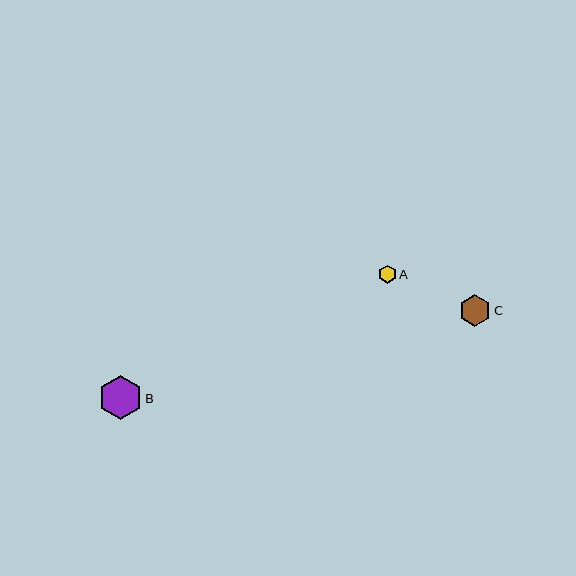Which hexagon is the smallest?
Hexagon A is the smallest with a size of approximately 18 pixels.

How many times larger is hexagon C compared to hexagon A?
Hexagon C is approximately 1.8 times the size of hexagon A.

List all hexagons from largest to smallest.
From largest to smallest: B, C, A.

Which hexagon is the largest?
Hexagon B is the largest with a size of approximately 44 pixels.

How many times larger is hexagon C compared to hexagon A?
Hexagon C is approximately 1.8 times the size of hexagon A.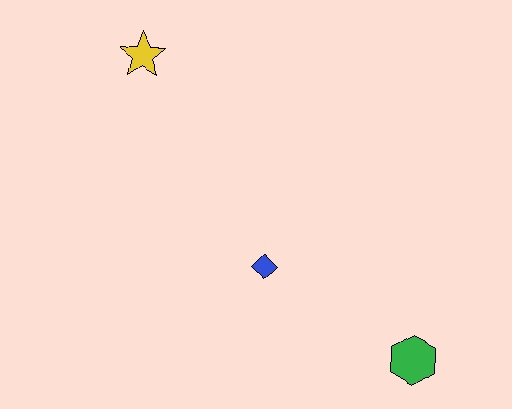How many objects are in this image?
There are 3 objects.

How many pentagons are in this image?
There are no pentagons.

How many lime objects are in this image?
There are no lime objects.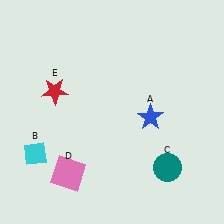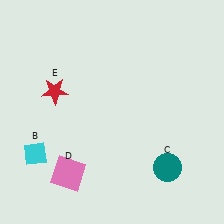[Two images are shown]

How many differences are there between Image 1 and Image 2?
There is 1 difference between the two images.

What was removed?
The blue star (A) was removed in Image 2.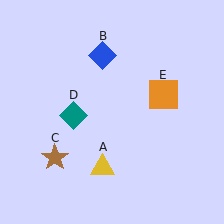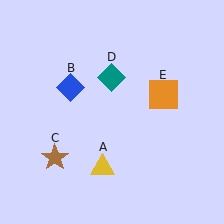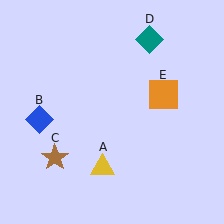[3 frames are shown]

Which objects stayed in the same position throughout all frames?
Yellow triangle (object A) and brown star (object C) and orange square (object E) remained stationary.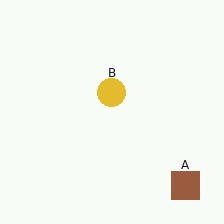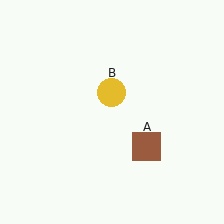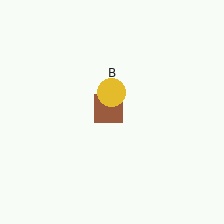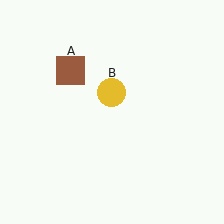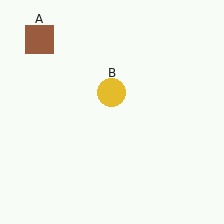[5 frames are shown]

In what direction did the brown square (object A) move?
The brown square (object A) moved up and to the left.